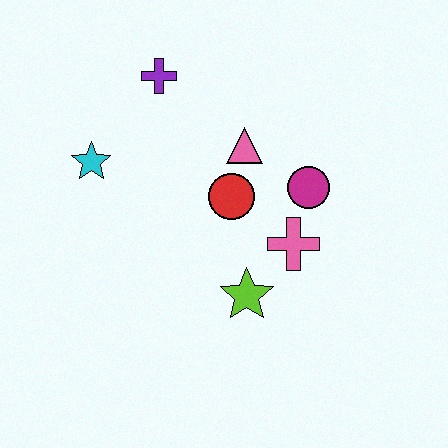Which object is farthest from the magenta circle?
The cyan star is farthest from the magenta circle.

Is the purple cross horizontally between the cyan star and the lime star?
Yes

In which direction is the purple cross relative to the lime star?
The purple cross is above the lime star.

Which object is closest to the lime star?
The pink cross is closest to the lime star.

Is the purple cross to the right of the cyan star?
Yes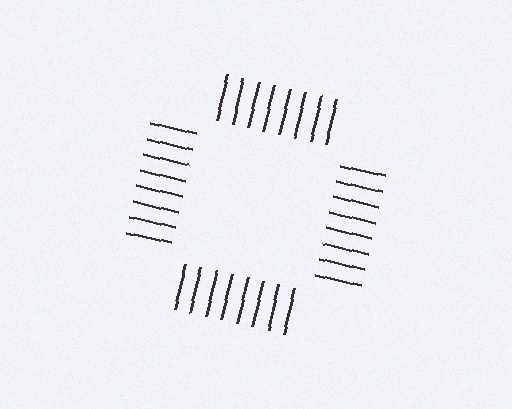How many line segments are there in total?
32 — 8 along each of the 4 edges.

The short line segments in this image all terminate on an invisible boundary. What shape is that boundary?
An illusory square — the line segments terminate on its edges but no continuous stroke is drawn.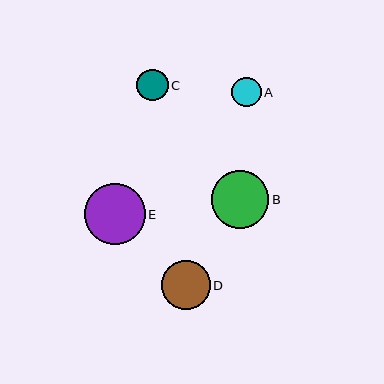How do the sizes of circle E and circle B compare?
Circle E and circle B are approximately the same size.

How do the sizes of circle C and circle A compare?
Circle C and circle A are approximately the same size.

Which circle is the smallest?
Circle A is the smallest with a size of approximately 29 pixels.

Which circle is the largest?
Circle E is the largest with a size of approximately 61 pixels.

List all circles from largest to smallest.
From largest to smallest: E, B, D, C, A.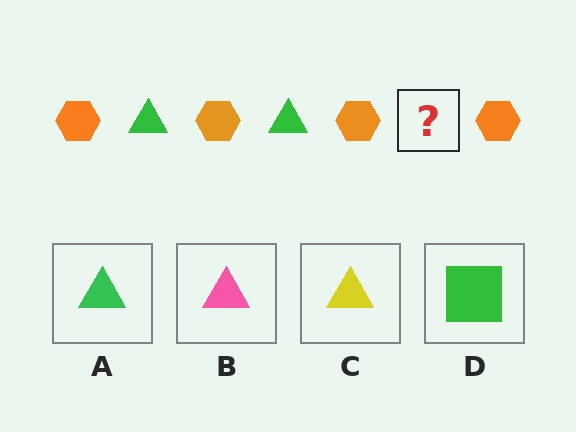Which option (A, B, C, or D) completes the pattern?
A.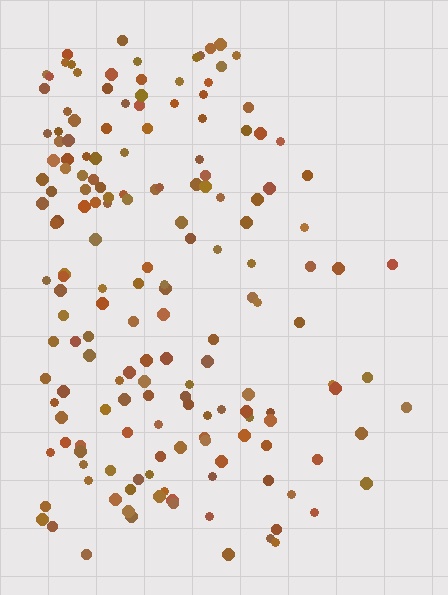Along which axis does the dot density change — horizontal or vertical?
Horizontal.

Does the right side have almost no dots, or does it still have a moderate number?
Still a moderate number, just noticeably fewer than the left.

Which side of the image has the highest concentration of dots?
The left.